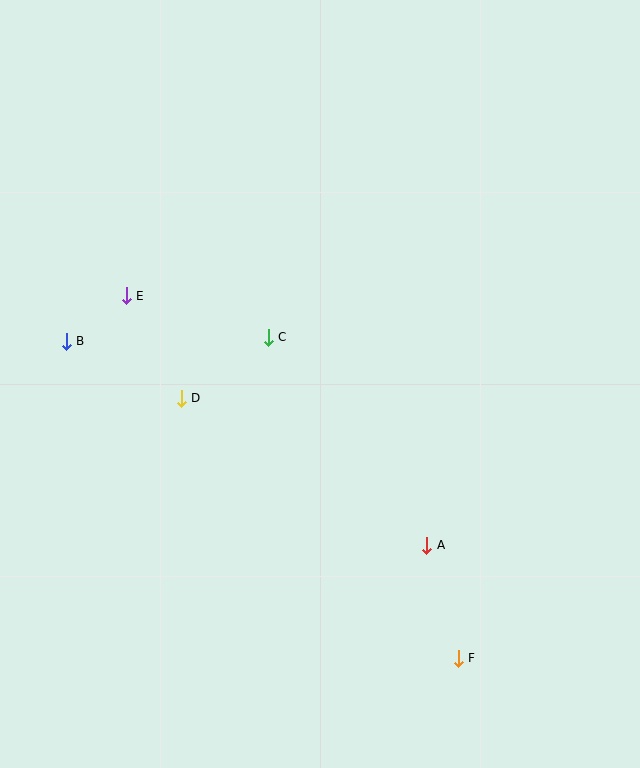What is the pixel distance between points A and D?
The distance between A and D is 286 pixels.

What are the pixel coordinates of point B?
Point B is at (66, 341).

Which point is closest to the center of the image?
Point C at (268, 337) is closest to the center.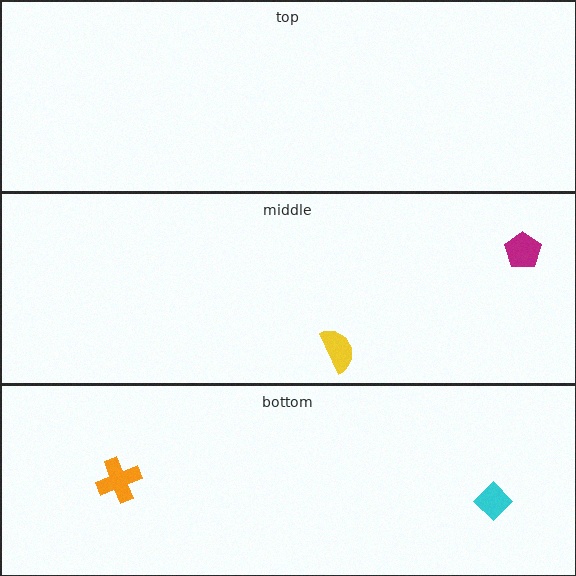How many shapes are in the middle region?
2.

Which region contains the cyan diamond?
The bottom region.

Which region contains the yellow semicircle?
The middle region.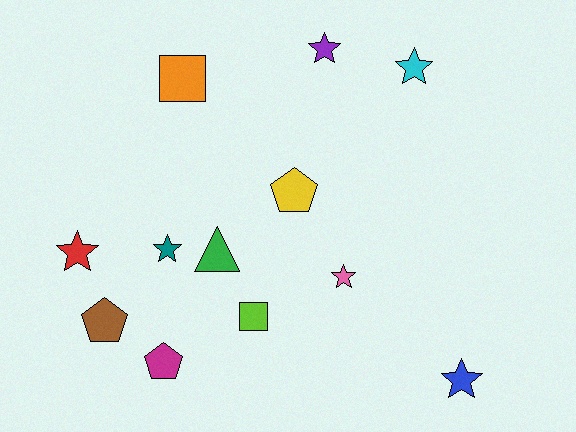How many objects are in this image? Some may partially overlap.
There are 12 objects.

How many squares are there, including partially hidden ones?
There are 2 squares.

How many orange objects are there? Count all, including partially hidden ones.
There is 1 orange object.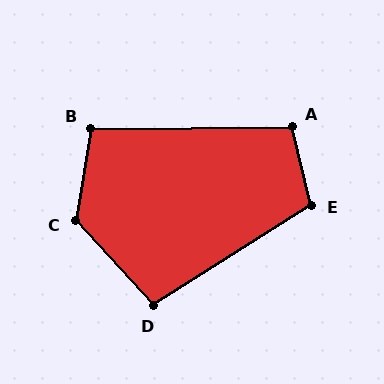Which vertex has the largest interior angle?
C, at approximately 128 degrees.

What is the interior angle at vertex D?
Approximately 100 degrees (obtuse).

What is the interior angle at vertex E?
Approximately 109 degrees (obtuse).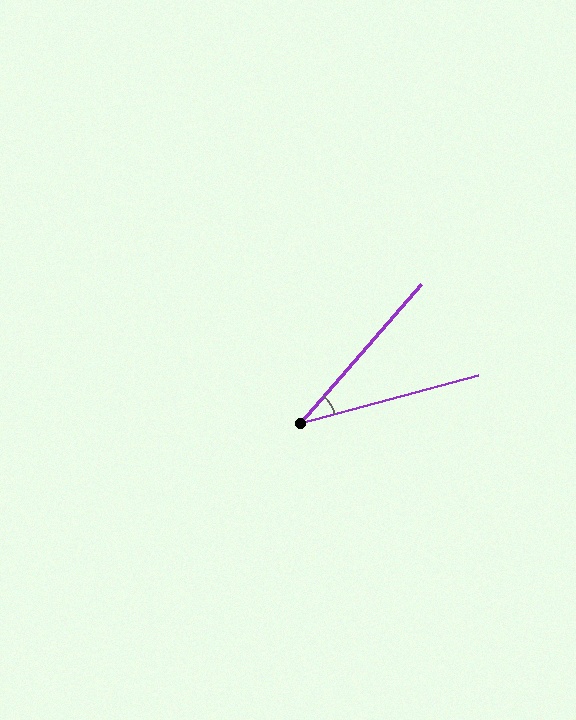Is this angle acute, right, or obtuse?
It is acute.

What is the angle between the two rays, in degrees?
Approximately 34 degrees.